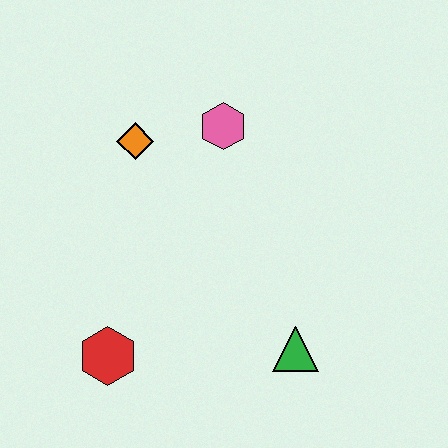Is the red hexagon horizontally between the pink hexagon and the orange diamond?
No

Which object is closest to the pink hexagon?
The orange diamond is closest to the pink hexagon.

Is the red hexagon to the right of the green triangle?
No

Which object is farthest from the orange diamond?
The green triangle is farthest from the orange diamond.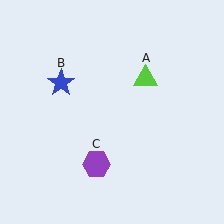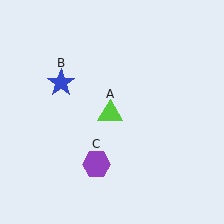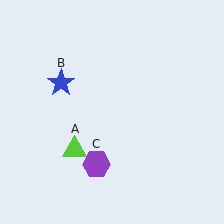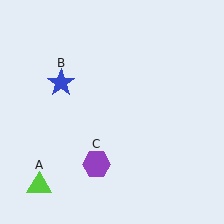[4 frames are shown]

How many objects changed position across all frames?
1 object changed position: lime triangle (object A).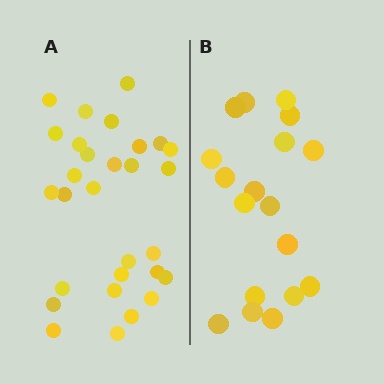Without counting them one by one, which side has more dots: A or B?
Region A (the left region) has more dots.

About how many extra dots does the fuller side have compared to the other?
Region A has roughly 12 or so more dots than region B.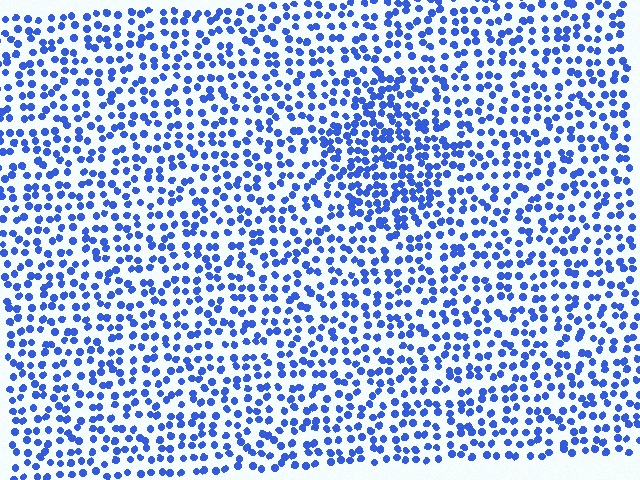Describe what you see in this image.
The image contains small blue elements arranged at two different densities. A diamond-shaped region is visible where the elements are more densely packed than the surrounding area.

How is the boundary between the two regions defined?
The boundary is defined by a change in element density (approximately 1.6x ratio). All elements are the same color, size, and shape.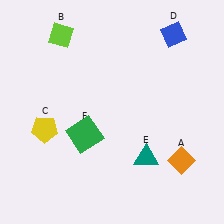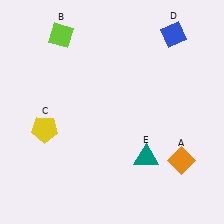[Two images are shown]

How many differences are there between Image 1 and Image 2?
There is 1 difference between the two images.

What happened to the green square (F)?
The green square (F) was removed in Image 2. It was in the bottom-left area of Image 1.